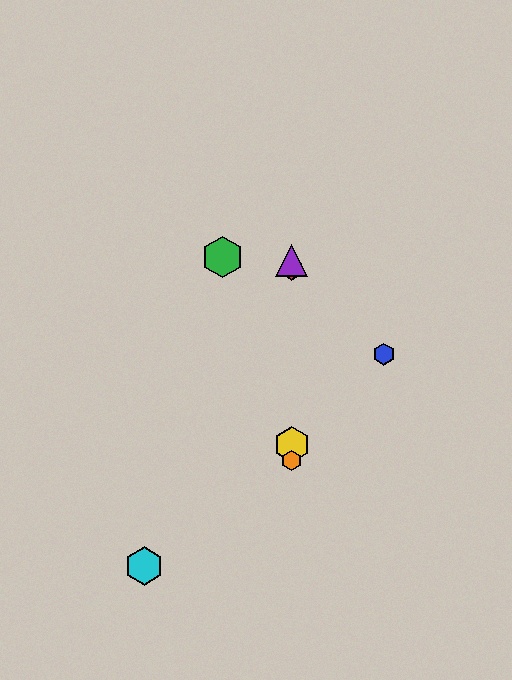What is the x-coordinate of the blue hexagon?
The blue hexagon is at x≈384.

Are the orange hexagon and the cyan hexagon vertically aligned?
No, the orange hexagon is at x≈292 and the cyan hexagon is at x≈144.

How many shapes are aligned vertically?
4 shapes (the red hexagon, the yellow hexagon, the purple triangle, the orange hexagon) are aligned vertically.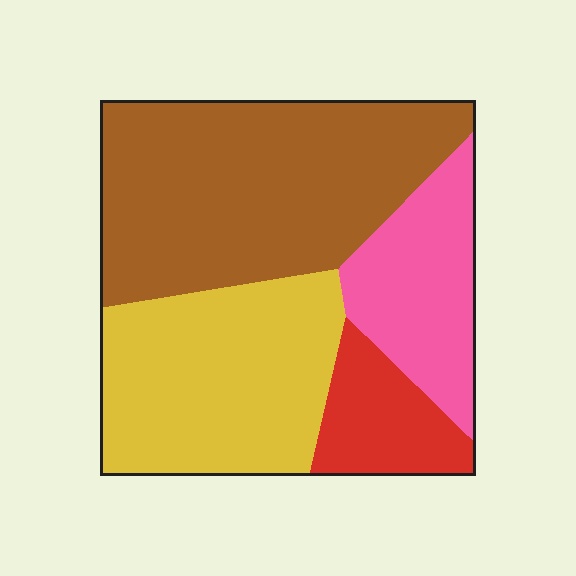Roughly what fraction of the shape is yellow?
Yellow covers around 30% of the shape.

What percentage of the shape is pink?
Pink covers about 15% of the shape.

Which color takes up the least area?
Red, at roughly 10%.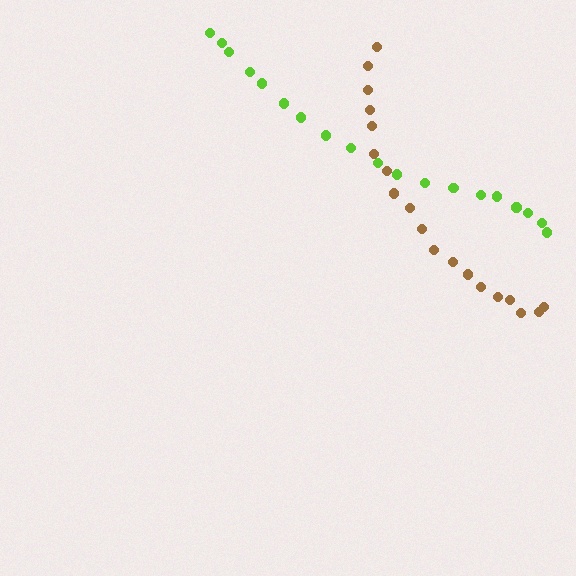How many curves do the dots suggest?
There are 2 distinct paths.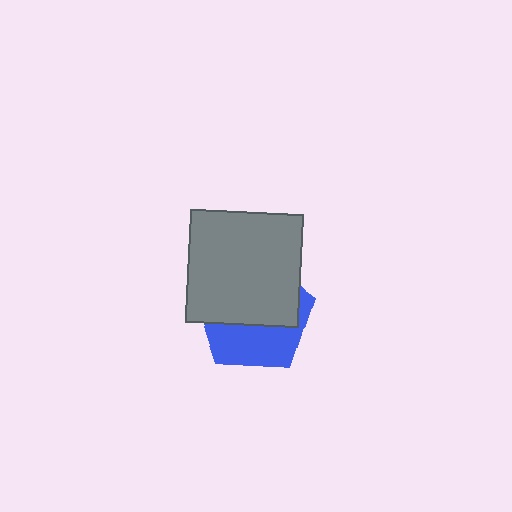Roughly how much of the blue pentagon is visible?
A small part of it is visible (roughly 42%).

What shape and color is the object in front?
The object in front is a gray square.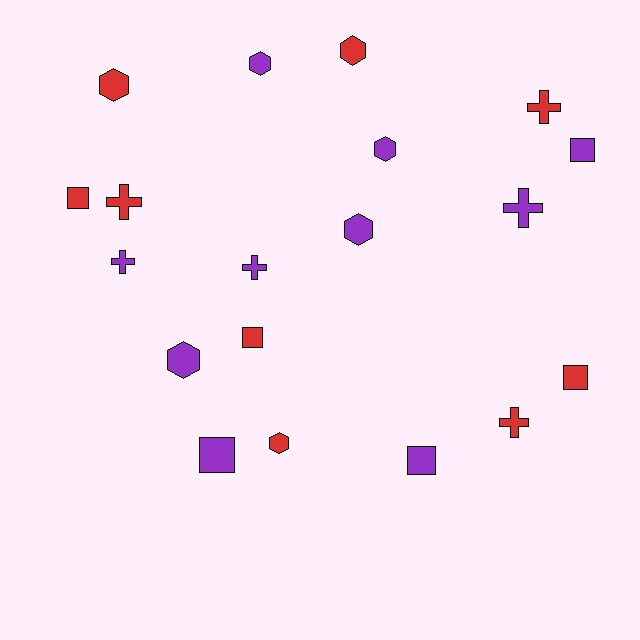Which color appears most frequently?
Purple, with 10 objects.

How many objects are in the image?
There are 19 objects.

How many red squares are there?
There are 3 red squares.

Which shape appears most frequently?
Hexagon, with 7 objects.